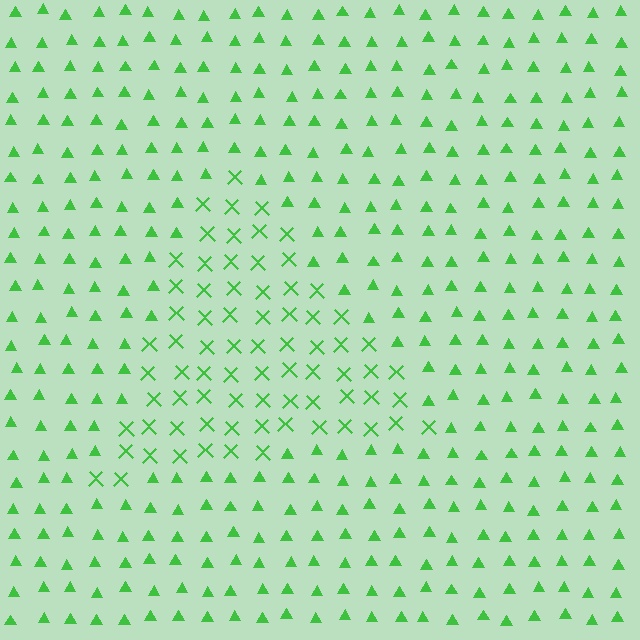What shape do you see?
I see a triangle.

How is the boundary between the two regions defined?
The boundary is defined by a change in element shape: X marks inside vs. triangles outside. All elements share the same color and spacing.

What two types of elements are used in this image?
The image uses X marks inside the triangle region and triangles outside it.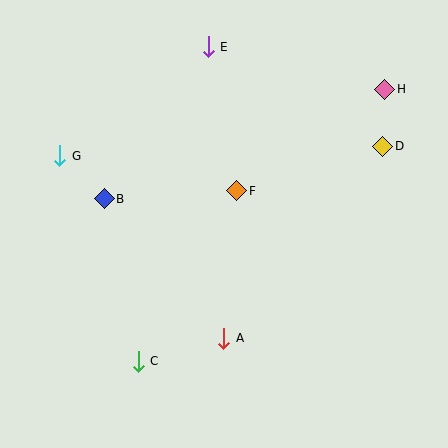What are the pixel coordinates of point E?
Point E is at (208, 47).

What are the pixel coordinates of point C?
Point C is at (138, 362).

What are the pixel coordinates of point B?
Point B is at (104, 199).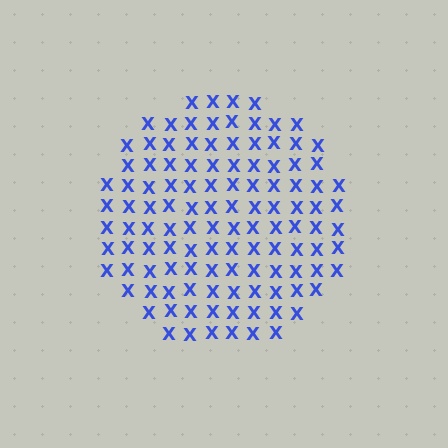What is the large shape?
The large shape is a circle.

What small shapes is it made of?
It is made of small letter X's.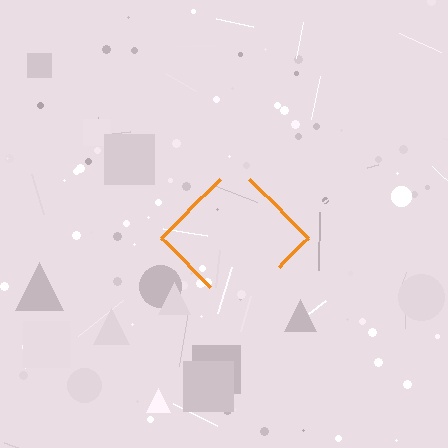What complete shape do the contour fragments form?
The contour fragments form a diamond.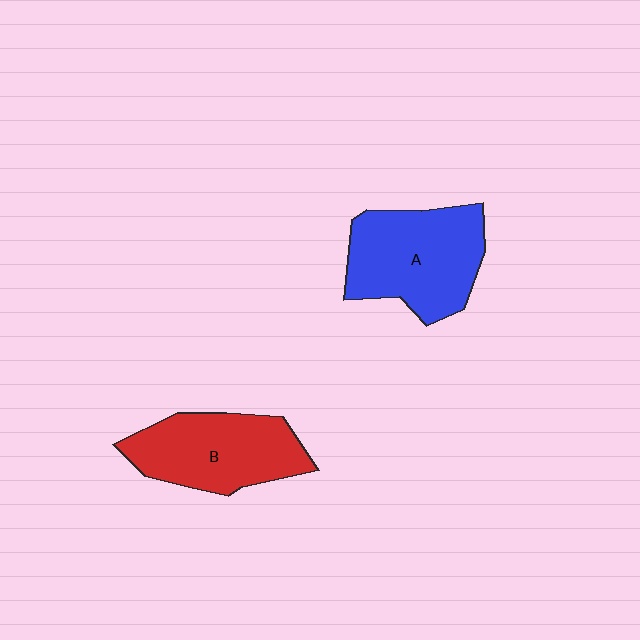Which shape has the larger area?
Shape A (blue).